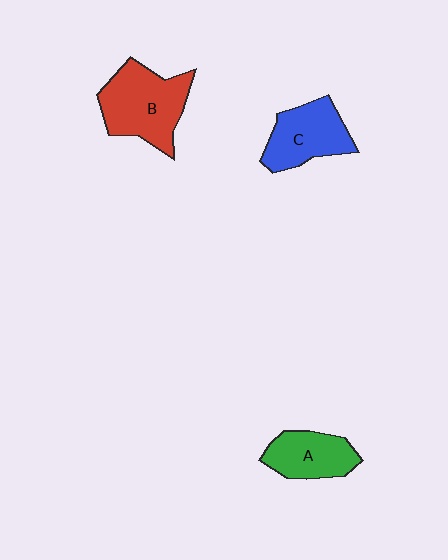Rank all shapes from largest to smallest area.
From largest to smallest: B (red), C (blue), A (green).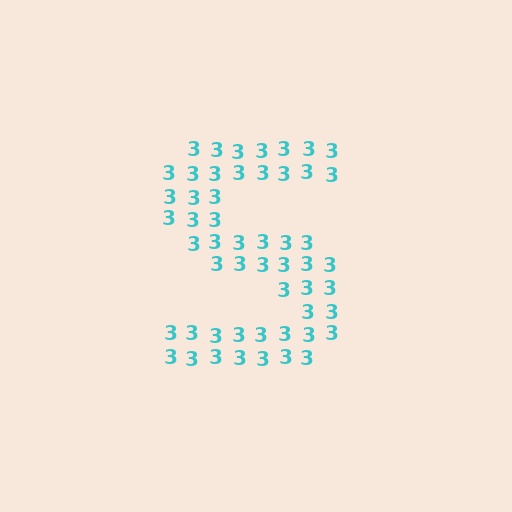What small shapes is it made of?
It is made of small digit 3's.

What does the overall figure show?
The overall figure shows the letter S.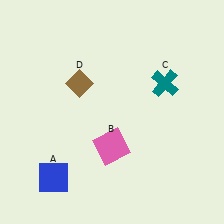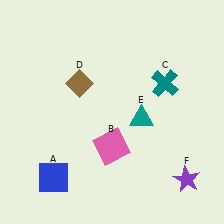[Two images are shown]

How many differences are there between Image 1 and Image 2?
There are 2 differences between the two images.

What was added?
A teal triangle (E), a purple star (F) were added in Image 2.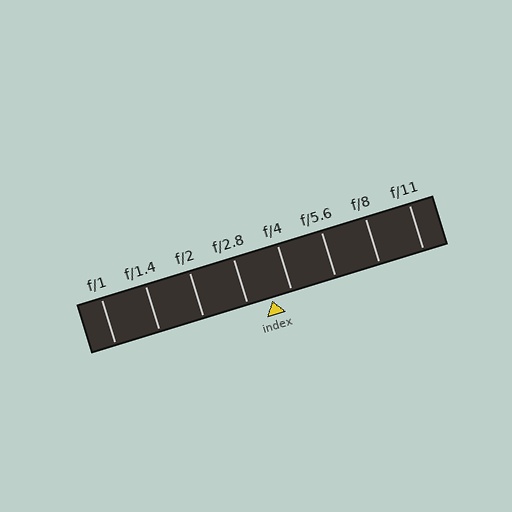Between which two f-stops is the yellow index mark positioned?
The index mark is between f/2.8 and f/4.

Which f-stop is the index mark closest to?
The index mark is closest to f/4.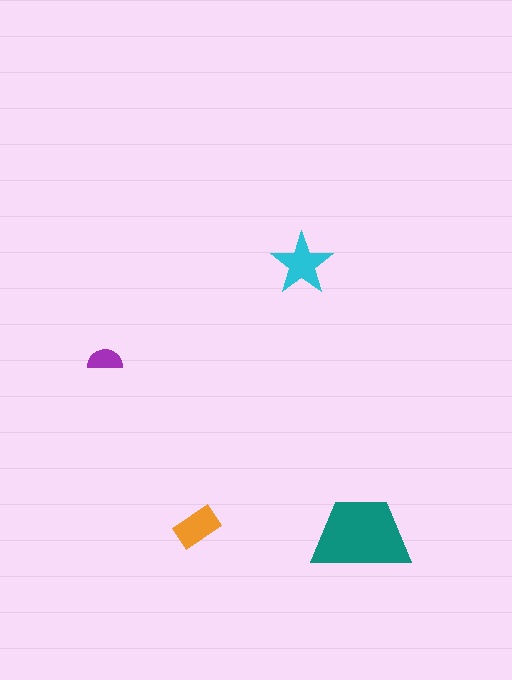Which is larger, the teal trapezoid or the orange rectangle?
The teal trapezoid.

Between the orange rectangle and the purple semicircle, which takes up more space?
The orange rectangle.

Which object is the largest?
The teal trapezoid.